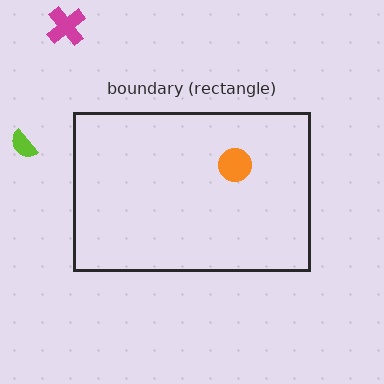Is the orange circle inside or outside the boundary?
Inside.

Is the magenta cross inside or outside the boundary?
Outside.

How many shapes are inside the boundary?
1 inside, 2 outside.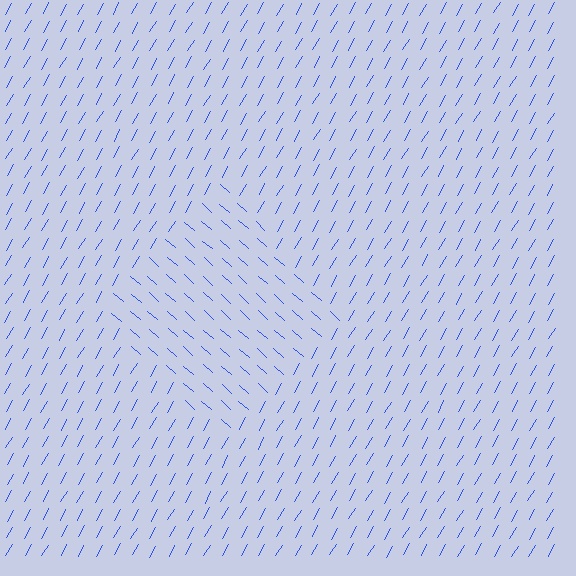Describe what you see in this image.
The image is filled with small blue line segments. A diamond region in the image has lines oriented differently from the surrounding lines, creating a visible texture boundary.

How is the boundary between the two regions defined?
The boundary is defined purely by a change in line orientation (approximately 78 degrees difference). All lines are the same color and thickness.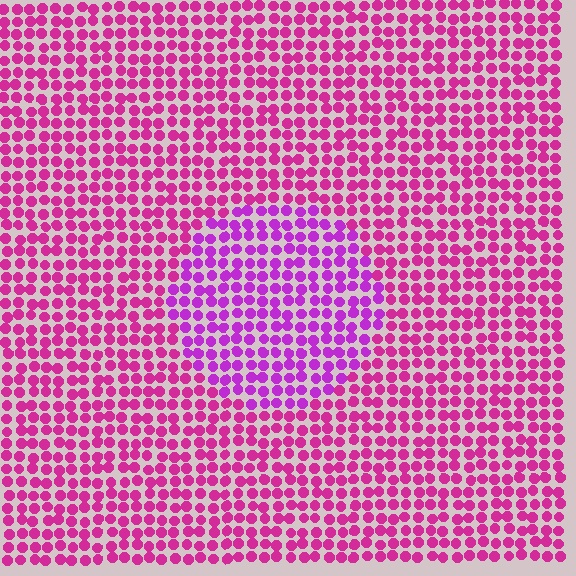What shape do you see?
I see a circle.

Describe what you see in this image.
The image is filled with small magenta elements in a uniform arrangement. A circle-shaped region is visible where the elements are tinted to a slightly different hue, forming a subtle color boundary.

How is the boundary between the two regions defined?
The boundary is defined purely by a slight shift in hue (about 28 degrees). Spacing, size, and orientation are identical on both sides.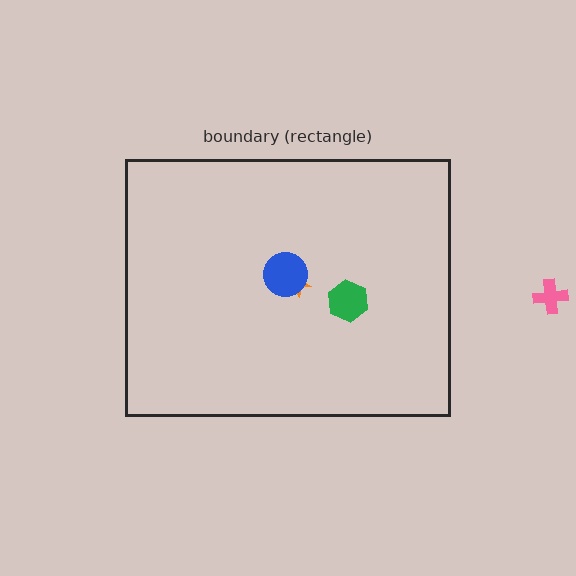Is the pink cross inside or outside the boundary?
Outside.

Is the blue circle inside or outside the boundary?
Inside.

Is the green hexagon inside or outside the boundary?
Inside.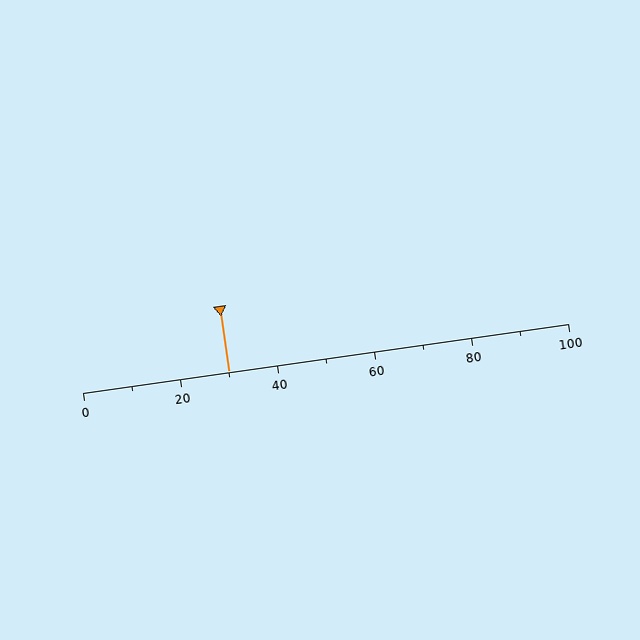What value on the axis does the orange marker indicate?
The marker indicates approximately 30.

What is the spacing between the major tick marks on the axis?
The major ticks are spaced 20 apart.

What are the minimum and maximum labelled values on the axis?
The axis runs from 0 to 100.